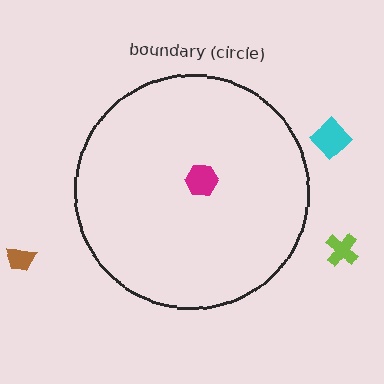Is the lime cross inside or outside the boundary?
Outside.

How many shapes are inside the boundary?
1 inside, 3 outside.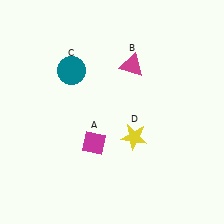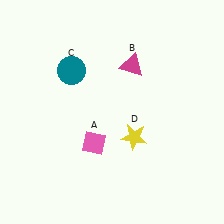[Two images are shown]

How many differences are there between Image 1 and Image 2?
There is 1 difference between the two images.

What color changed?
The diamond (A) changed from magenta in Image 1 to pink in Image 2.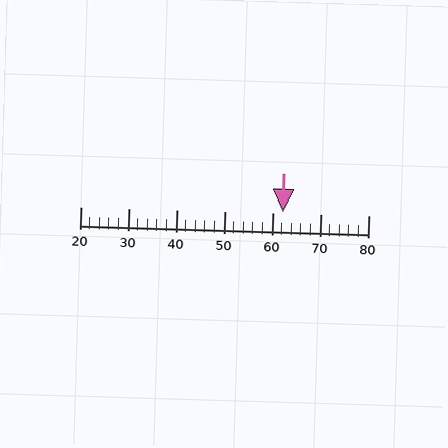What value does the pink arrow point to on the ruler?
The pink arrow points to approximately 62.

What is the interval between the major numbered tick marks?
The major tick marks are spaced 10 units apart.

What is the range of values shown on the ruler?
The ruler shows values from 20 to 80.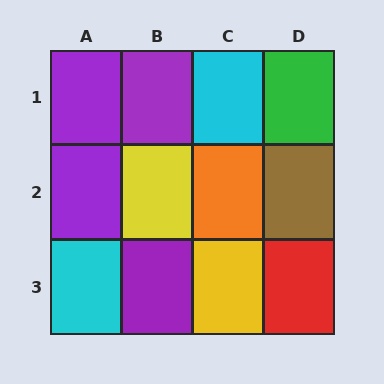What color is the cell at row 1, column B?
Purple.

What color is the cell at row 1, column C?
Cyan.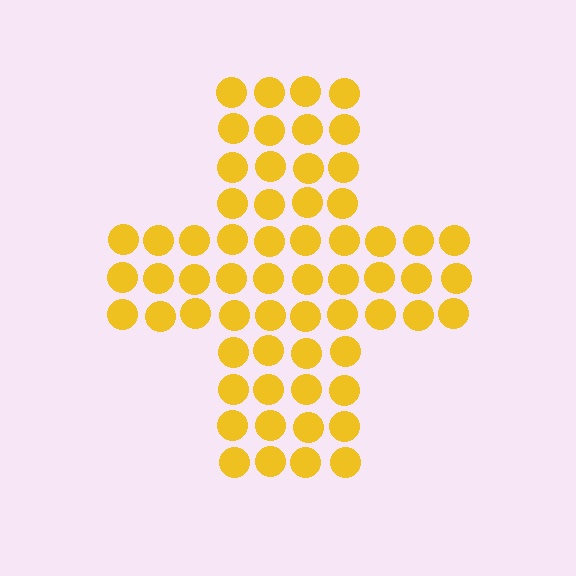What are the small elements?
The small elements are circles.